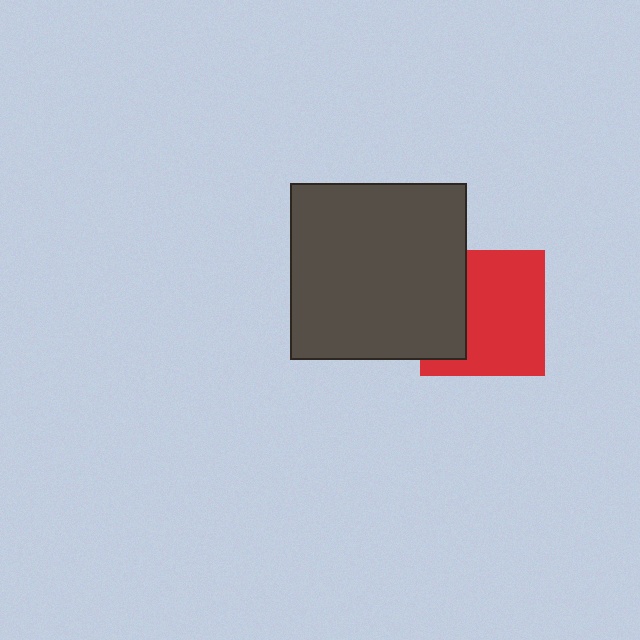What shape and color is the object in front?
The object in front is a dark gray square.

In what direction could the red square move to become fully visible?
The red square could move right. That would shift it out from behind the dark gray square entirely.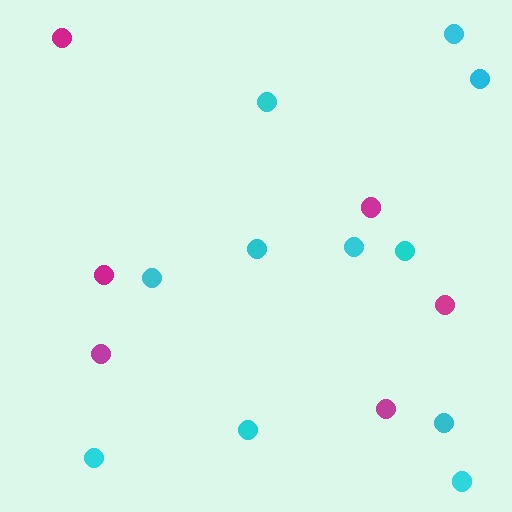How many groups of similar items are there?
There are 2 groups: one group of cyan circles (11) and one group of magenta circles (6).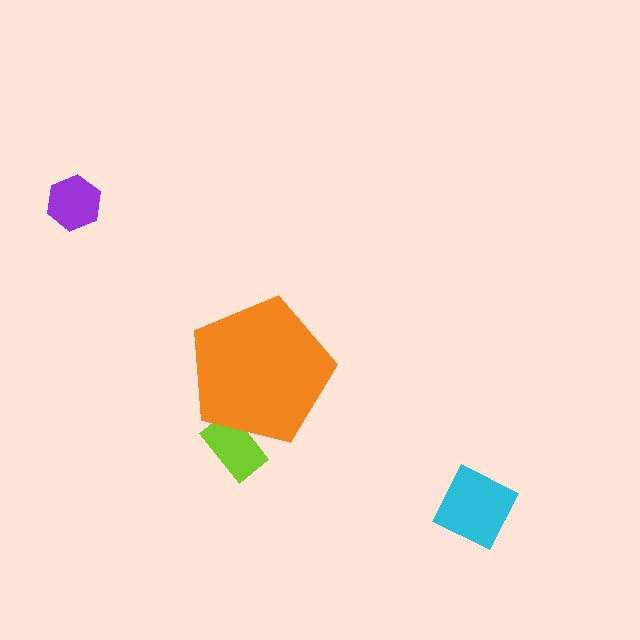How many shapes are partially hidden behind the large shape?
1 shape is partially hidden.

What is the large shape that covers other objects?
An orange pentagon.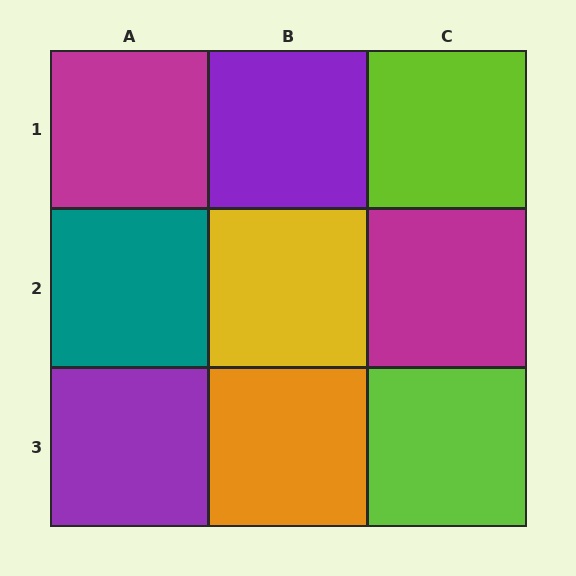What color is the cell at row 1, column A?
Magenta.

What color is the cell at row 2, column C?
Magenta.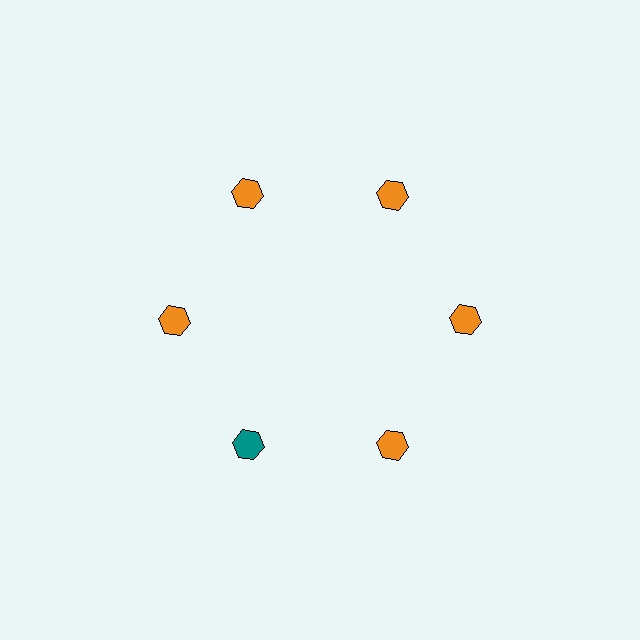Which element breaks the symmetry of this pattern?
The teal hexagon at roughly the 7 o'clock position breaks the symmetry. All other shapes are orange hexagons.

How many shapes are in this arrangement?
There are 6 shapes arranged in a ring pattern.